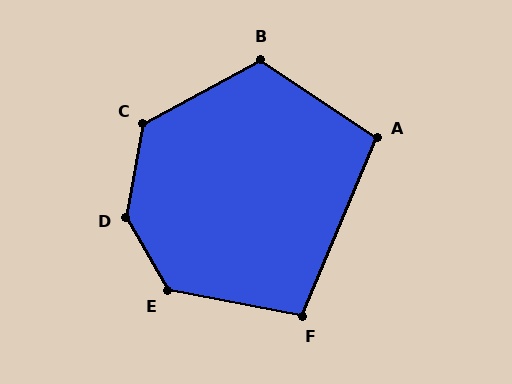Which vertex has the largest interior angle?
D, at approximately 140 degrees.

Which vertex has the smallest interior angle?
A, at approximately 101 degrees.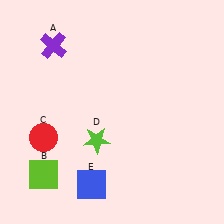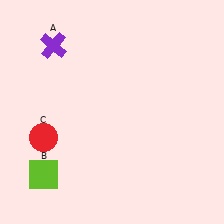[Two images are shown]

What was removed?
The lime star (D), the blue square (E) were removed in Image 2.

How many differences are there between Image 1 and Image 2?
There are 2 differences between the two images.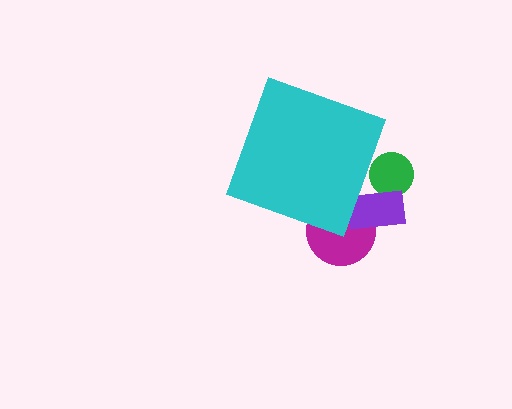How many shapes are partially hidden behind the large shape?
3 shapes are partially hidden.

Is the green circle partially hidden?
Yes, the green circle is partially hidden behind the cyan diamond.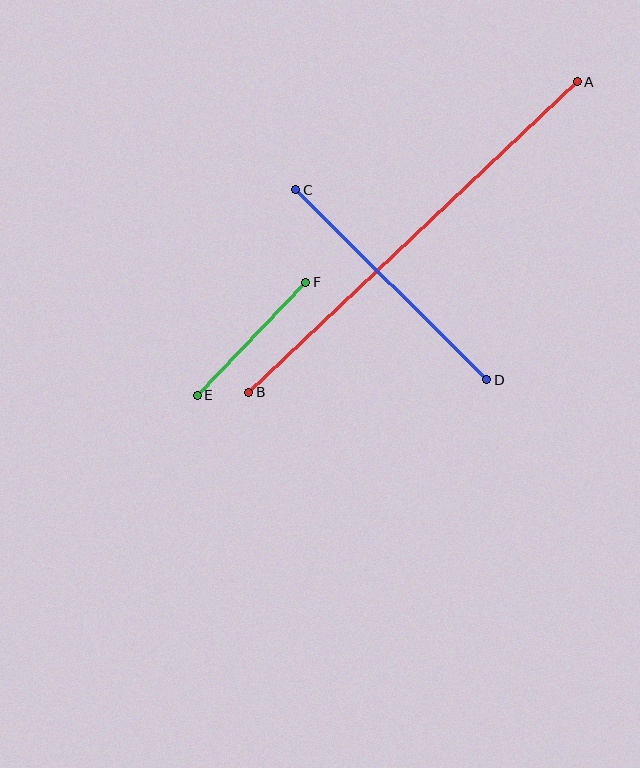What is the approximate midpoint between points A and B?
The midpoint is at approximately (413, 237) pixels.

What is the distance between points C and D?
The distance is approximately 269 pixels.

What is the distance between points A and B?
The distance is approximately 452 pixels.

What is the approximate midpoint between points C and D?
The midpoint is at approximately (391, 285) pixels.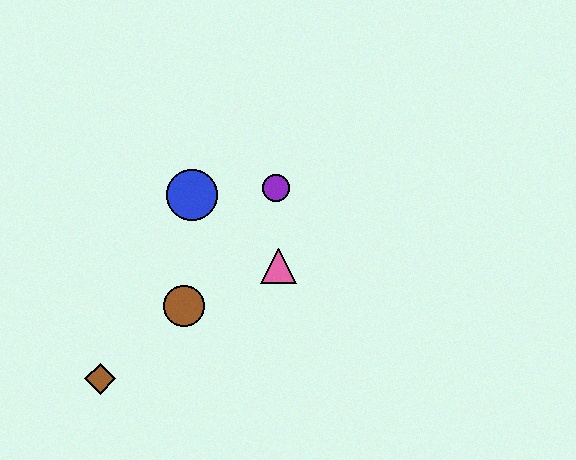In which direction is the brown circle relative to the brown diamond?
The brown circle is to the right of the brown diamond.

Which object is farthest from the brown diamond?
The purple circle is farthest from the brown diamond.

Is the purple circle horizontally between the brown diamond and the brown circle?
No